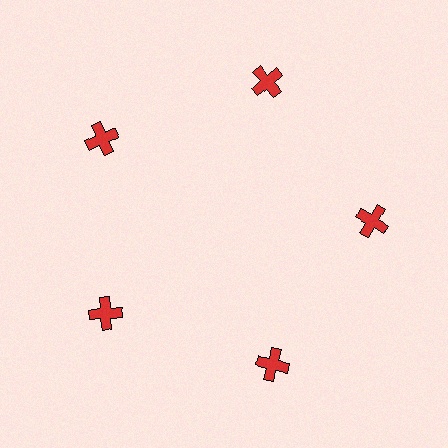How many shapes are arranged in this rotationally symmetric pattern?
There are 5 shapes, arranged in 5 groups of 1.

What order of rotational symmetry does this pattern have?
This pattern has 5-fold rotational symmetry.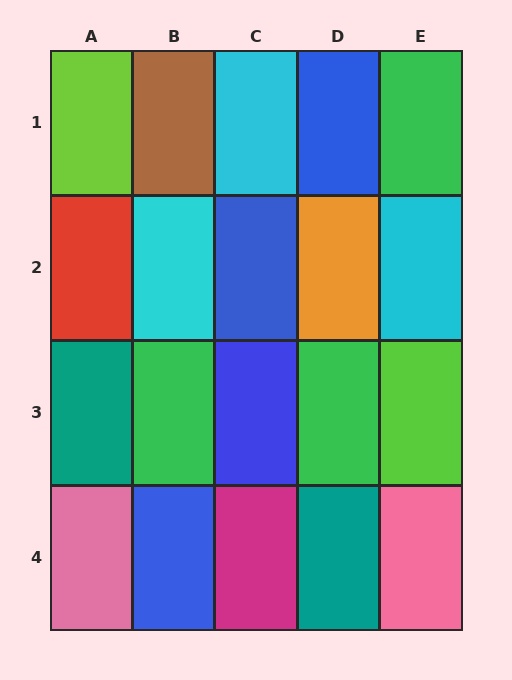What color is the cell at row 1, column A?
Lime.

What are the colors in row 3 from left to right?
Teal, green, blue, green, lime.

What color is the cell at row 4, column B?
Blue.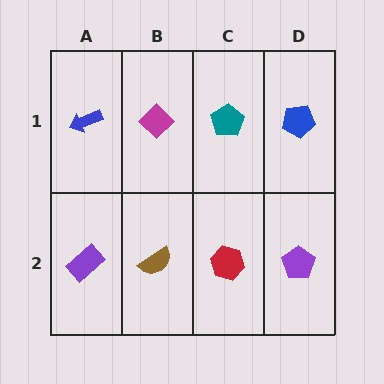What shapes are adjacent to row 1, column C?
A red hexagon (row 2, column C), a magenta diamond (row 1, column B), a blue pentagon (row 1, column D).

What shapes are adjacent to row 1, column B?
A brown semicircle (row 2, column B), a blue arrow (row 1, column A), a teal pentagon (row 1, column C).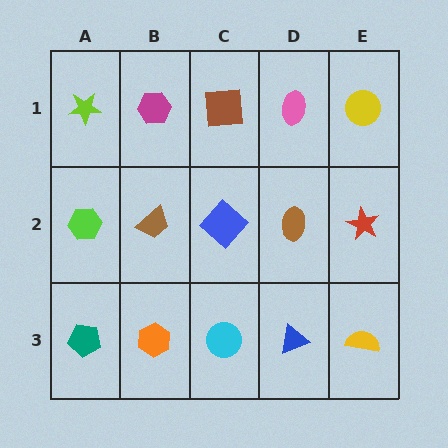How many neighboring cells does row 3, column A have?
2.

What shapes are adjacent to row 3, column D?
A brown ellipse (row 2, column D), a cyan circle (row 3, column C), a yellow semicircle (row 3, column E).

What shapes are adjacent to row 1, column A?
A lime hexagon (row 2, column A), a magenta hexagon (row 1, column B).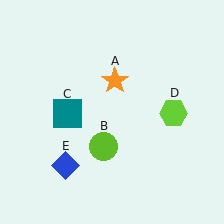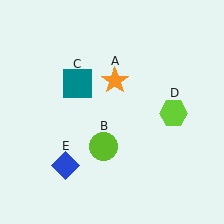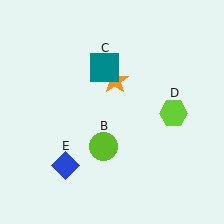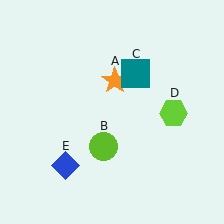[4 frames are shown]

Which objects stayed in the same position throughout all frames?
Orange star (object A) and lime circle (object B) and lime hexagon (object D) and blue diamond (object E) remained stationary.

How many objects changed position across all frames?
1 object changed position: teal square (object C).